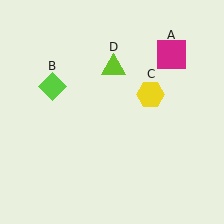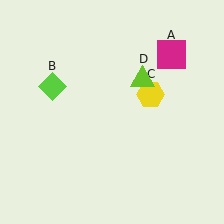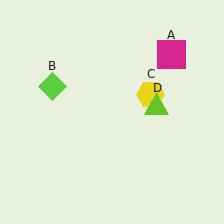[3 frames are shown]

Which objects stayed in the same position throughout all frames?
Magenta square (object A) and lime diamond (object B) and yellow hexagon (object C) remained stationary.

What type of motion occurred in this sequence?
The lime triangle (object D) rotated clockwise around the center of the scene.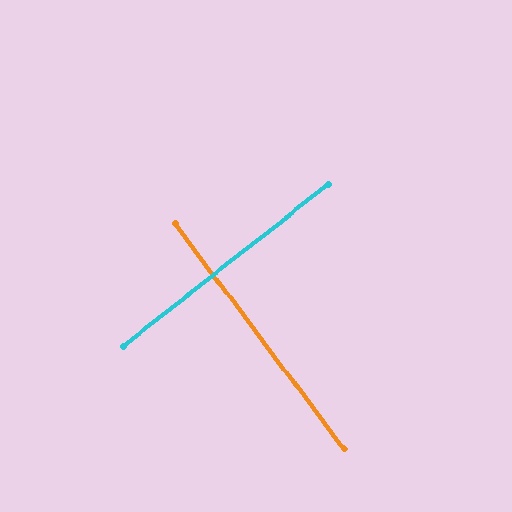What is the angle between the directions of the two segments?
Approximately 89 degrees.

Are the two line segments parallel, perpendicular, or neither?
Perpendicular — they meet at approximately 89°.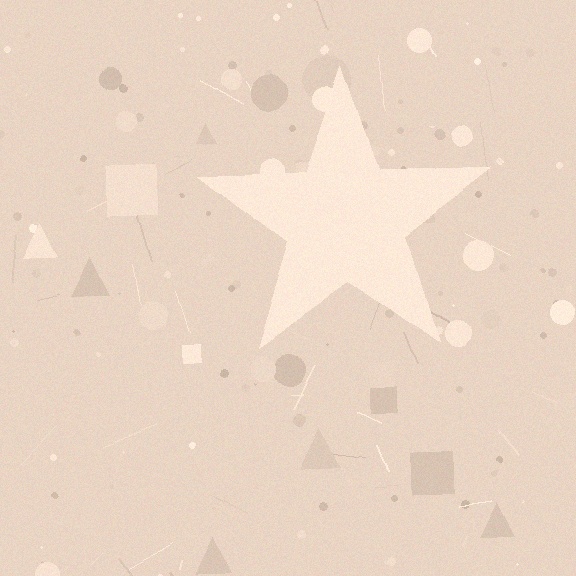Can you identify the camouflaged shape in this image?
The camouflaged shape is a star.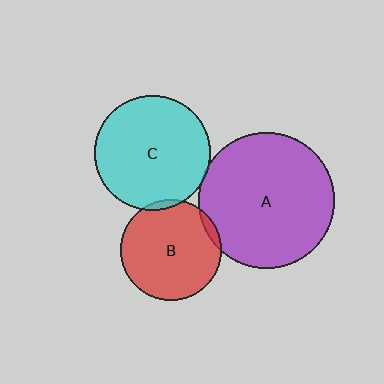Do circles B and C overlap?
Yes.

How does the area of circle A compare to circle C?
Approximately 1.4 times.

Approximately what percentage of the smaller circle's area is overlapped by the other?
Approximately 5%.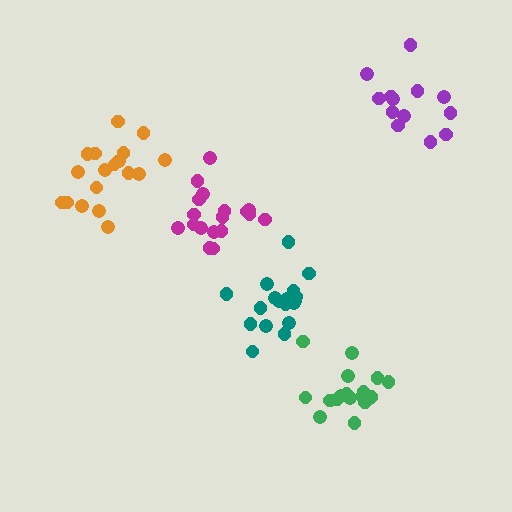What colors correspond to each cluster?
The clusters are colored: teal, green, magenta, purple, orange.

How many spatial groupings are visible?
There are 5 spatial groupings.